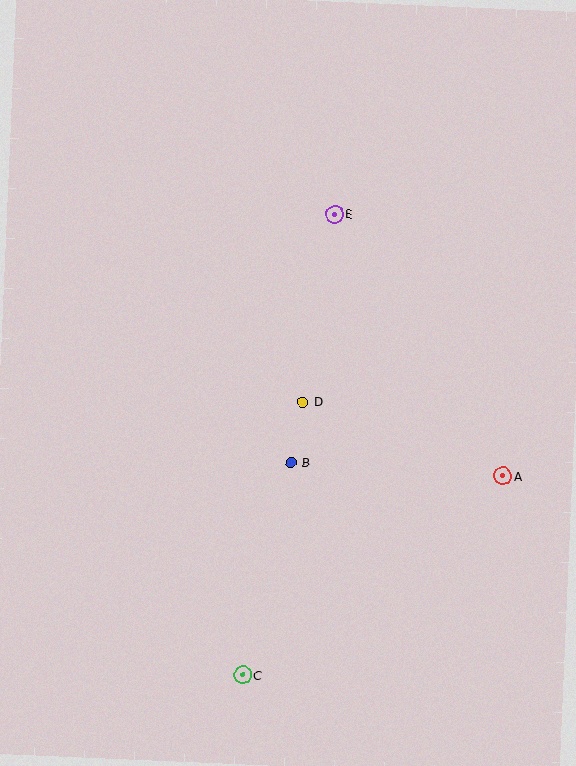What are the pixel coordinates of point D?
Point D is at (303, 402).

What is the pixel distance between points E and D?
The distance between E and D is 190 pixels.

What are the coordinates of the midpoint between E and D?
The midpoint between E and D is at (319, 308).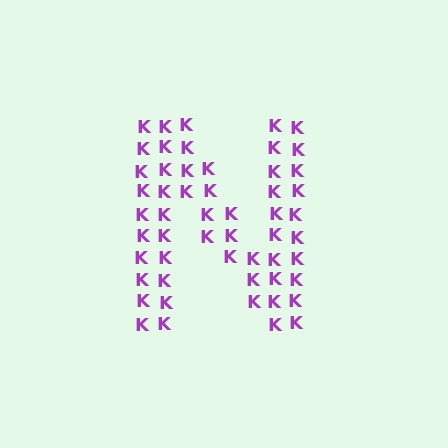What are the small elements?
The small elements are letter K's.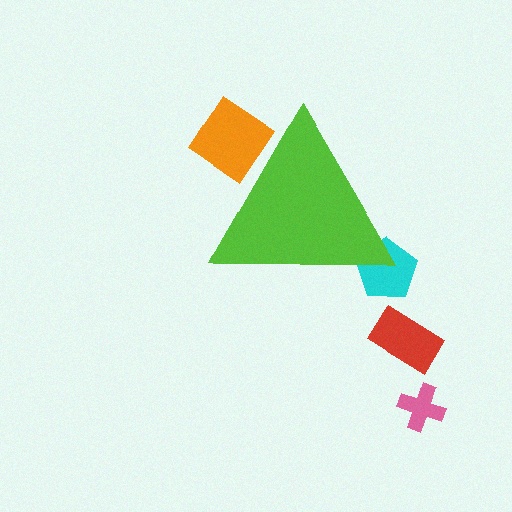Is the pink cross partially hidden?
No, the pink cross is fully visible.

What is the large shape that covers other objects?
A lime triangle.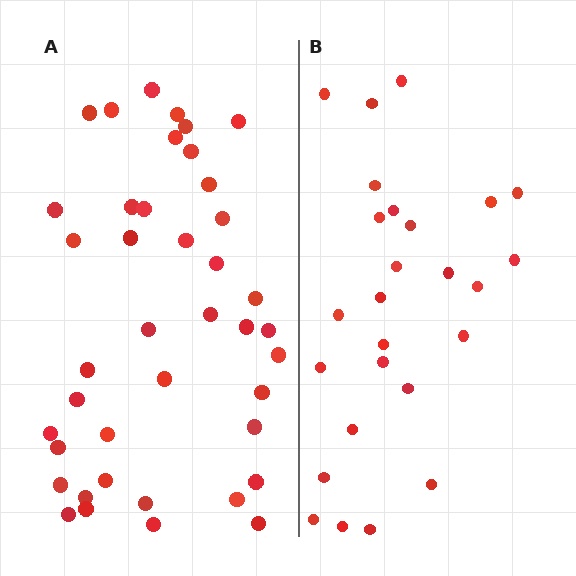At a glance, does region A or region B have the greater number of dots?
Region A (the left region) has more dots.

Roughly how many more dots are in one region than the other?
Region A has approximately 15 more dots than region B.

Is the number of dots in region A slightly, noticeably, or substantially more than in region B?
Region A has substantially more. The ratio is roughly 1.6 to 1.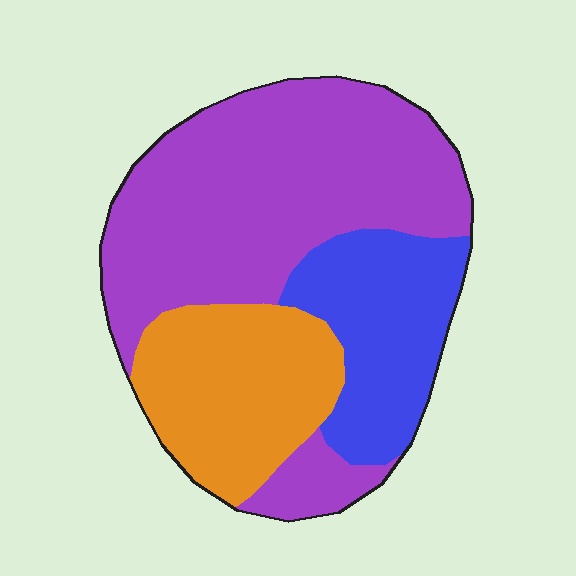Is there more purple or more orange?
Purple.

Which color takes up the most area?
Purple, at roughly 55%.